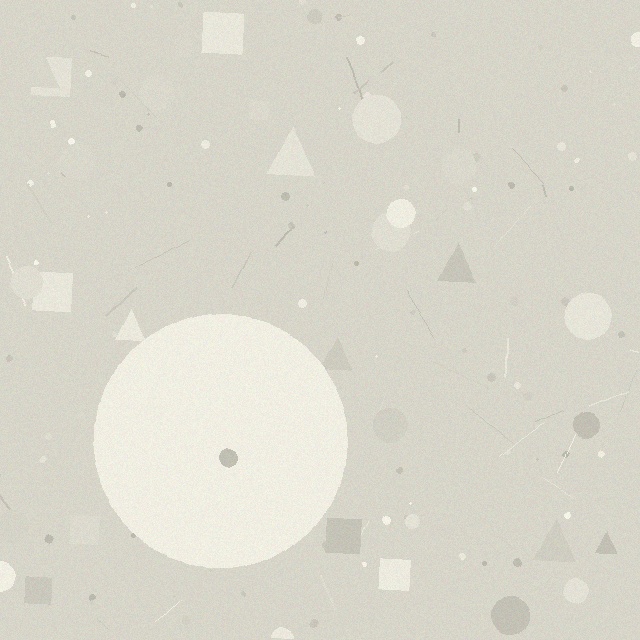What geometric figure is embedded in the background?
A circle is embedded in the background.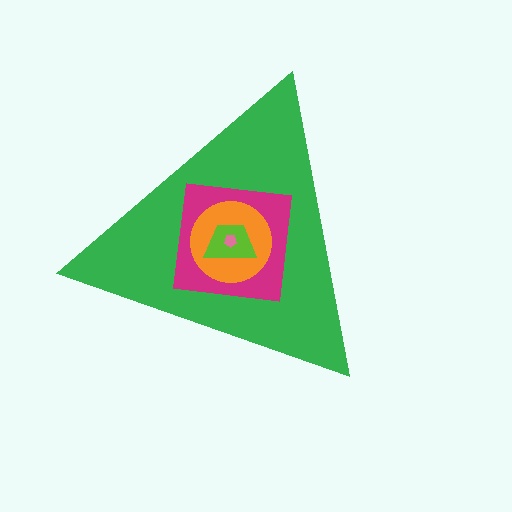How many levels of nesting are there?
5.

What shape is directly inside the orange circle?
The lime trapezoid.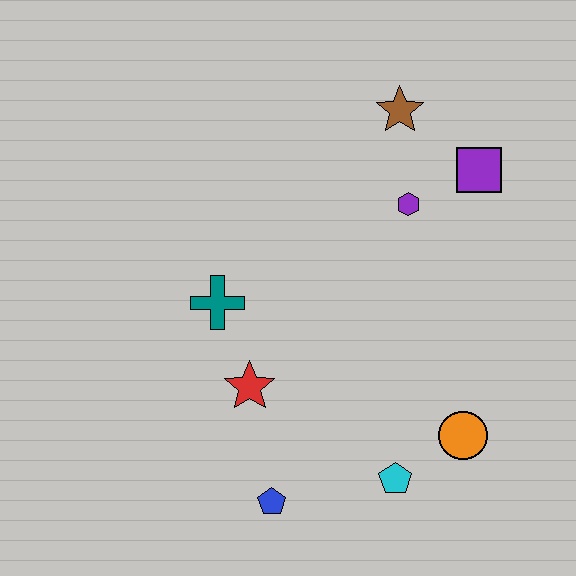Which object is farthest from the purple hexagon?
The blue pentagon is farthest from the purple hexagon.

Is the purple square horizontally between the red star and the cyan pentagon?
No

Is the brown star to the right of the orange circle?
No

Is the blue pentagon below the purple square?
Yes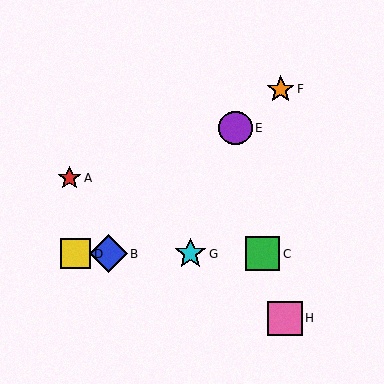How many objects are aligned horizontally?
4 objects (B, C, D, G) are aligned horizontally.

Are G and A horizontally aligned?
No, G is at y≈254 and A is at y≈178.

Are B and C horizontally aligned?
Yes, both are at y≈254.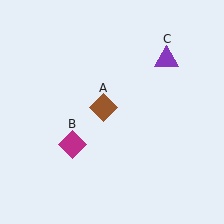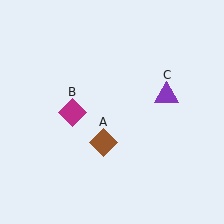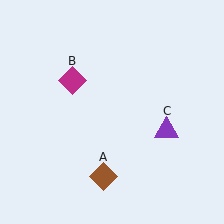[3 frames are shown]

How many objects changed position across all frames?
3 objects changed position: brown diamond (object A), magenta diamond (object B), purple triangle (object C).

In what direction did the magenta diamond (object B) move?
The magenta diamond (object B) moved up.